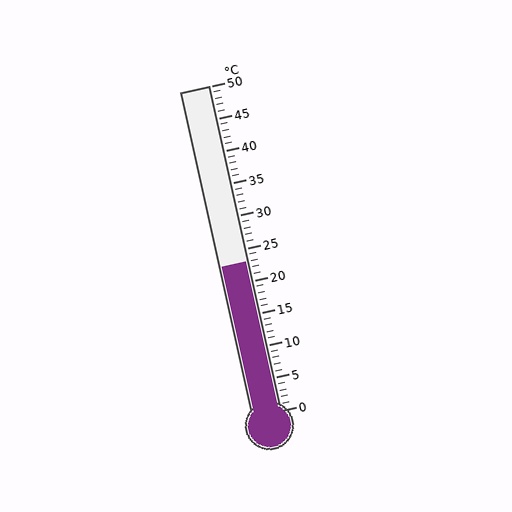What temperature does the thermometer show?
The thermometer shows approximately 23°C.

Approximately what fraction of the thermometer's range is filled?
The thermometer is filled to approximately 45% of its range.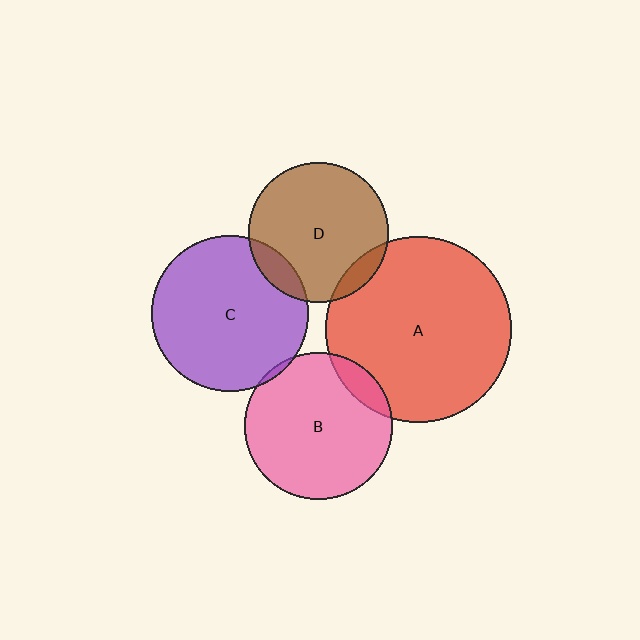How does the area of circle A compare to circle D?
Approximately 1.7 times.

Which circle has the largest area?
Circle A (red).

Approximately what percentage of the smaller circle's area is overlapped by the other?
Approximately 10%.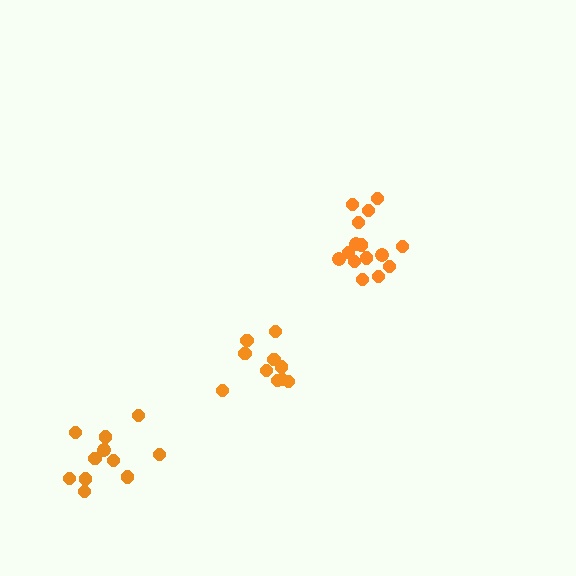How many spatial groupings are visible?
There are 3 spatial groupings.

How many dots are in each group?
Group 1: 10 dots, Group 2: 11 dots, Group 3: 15 dots (36 total).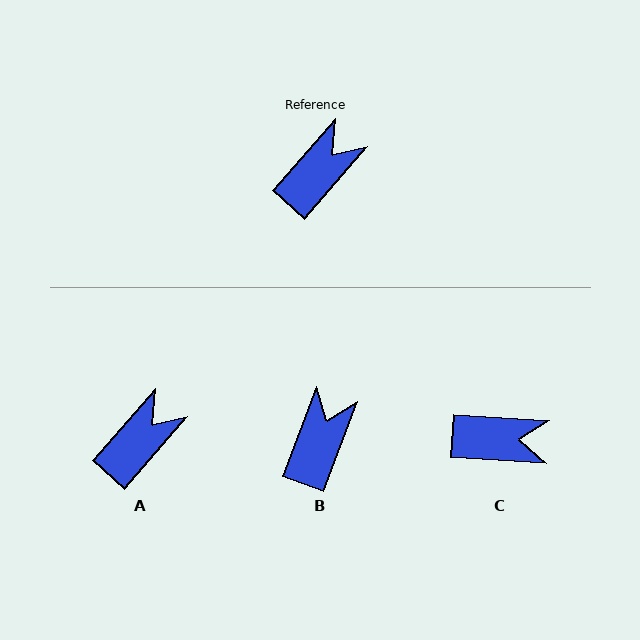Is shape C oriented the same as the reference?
No, it is off by about 52 degrees.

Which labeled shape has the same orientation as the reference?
A.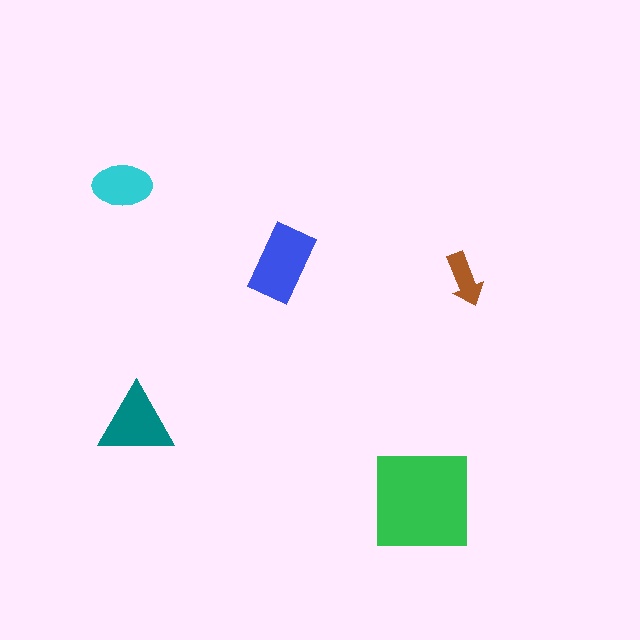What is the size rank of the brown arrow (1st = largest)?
5th.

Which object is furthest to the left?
The cyan ellipse is leftmost.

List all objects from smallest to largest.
The brown arrow, the cyan ellipse, the teal triangle, the blue rectangle, the green square.